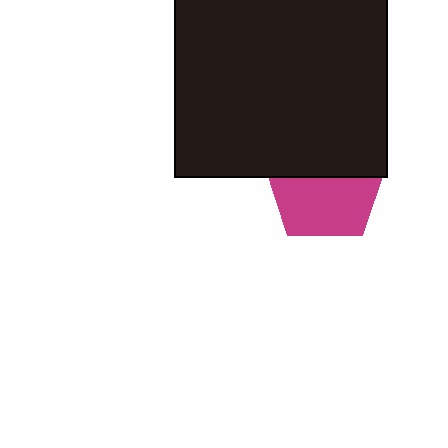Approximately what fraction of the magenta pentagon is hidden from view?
Roughly 44% of the magenta pentagon is hidden behind the black rectangle.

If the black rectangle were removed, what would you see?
You would see the complete magenta pentagon.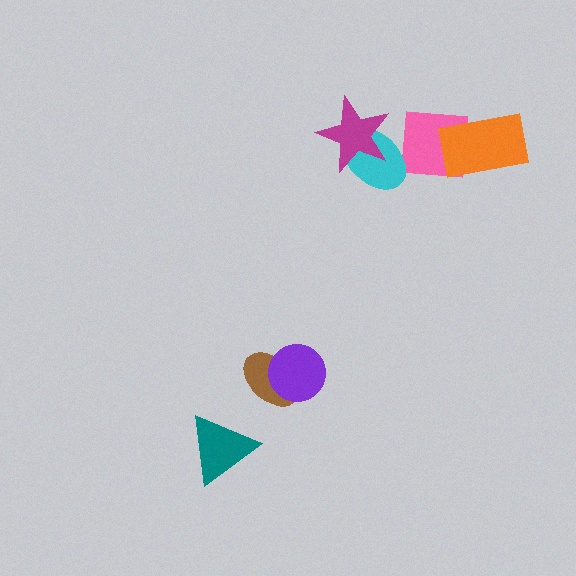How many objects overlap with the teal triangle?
0 objects overlap with the teal triangle.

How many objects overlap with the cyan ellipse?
2 objects overlap with the cyan ellipse.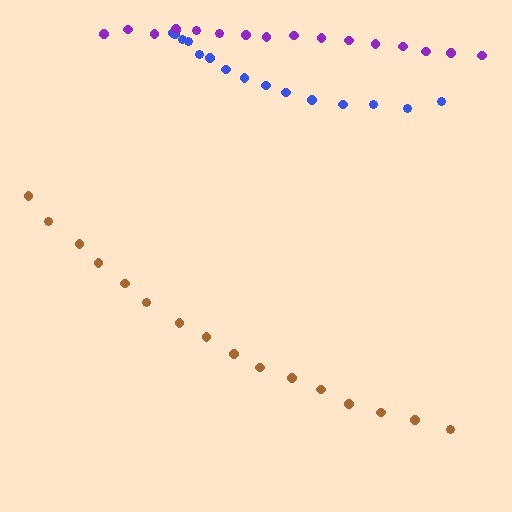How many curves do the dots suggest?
There are 3 distinct paths.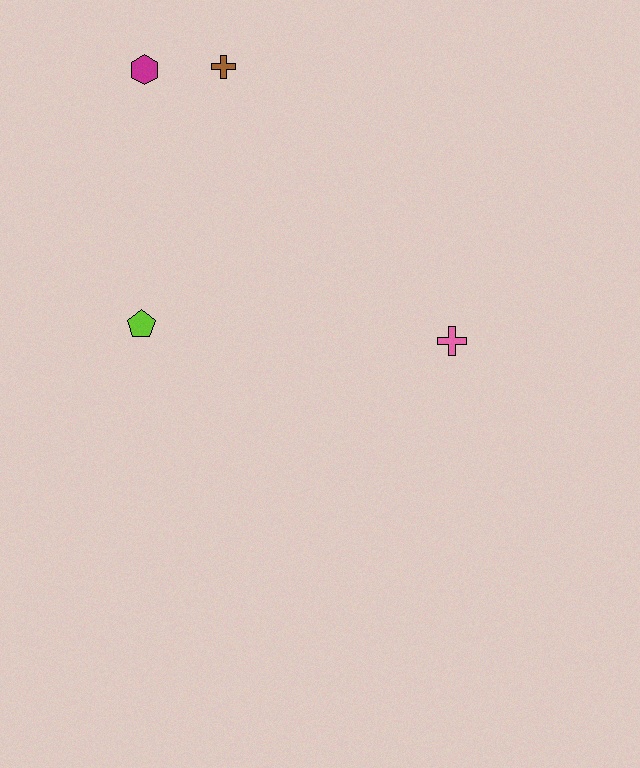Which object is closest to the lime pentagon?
The magenta hexagon is closest to the lime pentagon.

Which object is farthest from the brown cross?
The pink cross is farthest from the brown cross.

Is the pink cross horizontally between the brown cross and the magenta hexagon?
No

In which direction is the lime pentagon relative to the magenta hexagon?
The lime pentagon is below the magenta hexagon.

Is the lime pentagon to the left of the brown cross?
Yes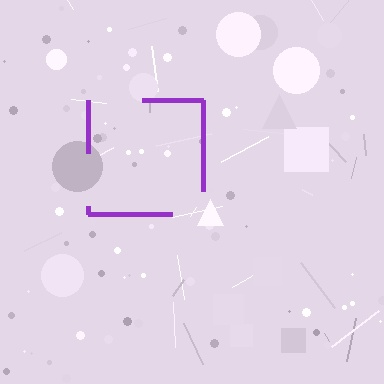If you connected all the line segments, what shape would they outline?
They would outline a square.